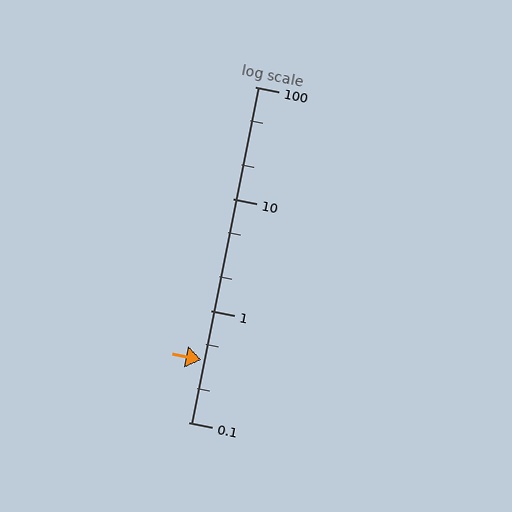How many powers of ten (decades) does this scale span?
The scale spans 3 decades, from 0.1 to 100.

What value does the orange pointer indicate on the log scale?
The pointer indicates approximately 0.36.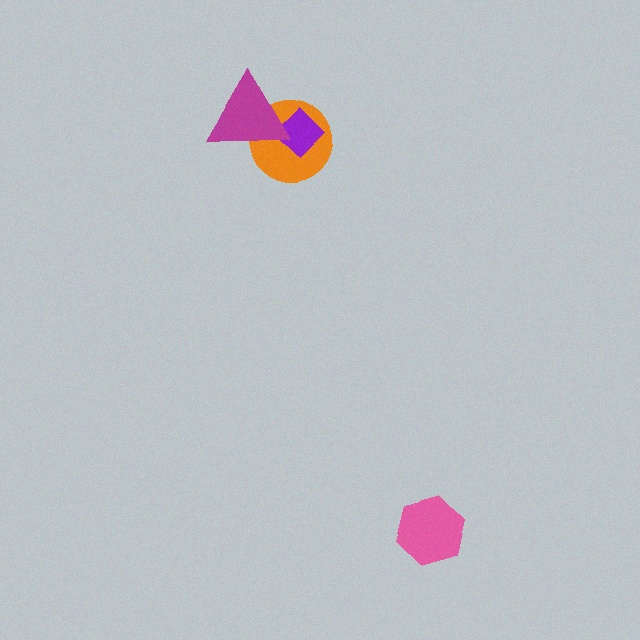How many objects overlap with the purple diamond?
2 objects overlap with the purple diamond.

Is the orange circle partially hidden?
Yes, it is partially covered by another shape.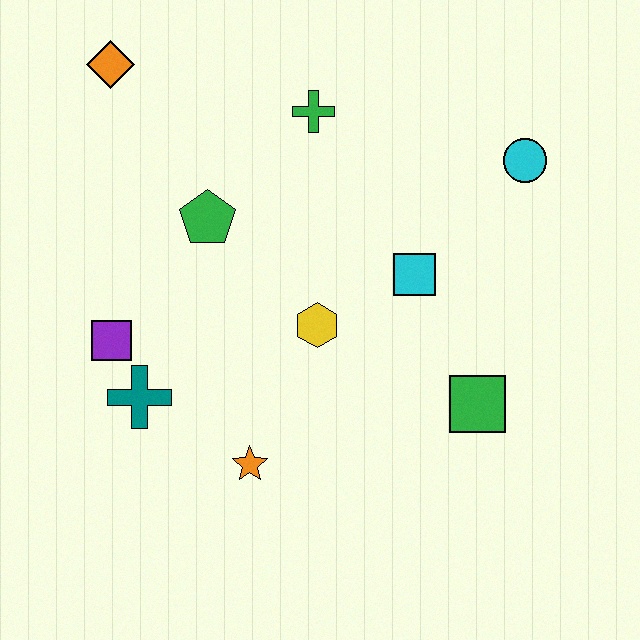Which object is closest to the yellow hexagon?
The cyan square is closest to the yellow hexagon.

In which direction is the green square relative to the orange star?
The green square is to the right of the orange star.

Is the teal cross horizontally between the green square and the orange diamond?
Yes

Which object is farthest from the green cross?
The orange star is farthest from the green cross.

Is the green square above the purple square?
No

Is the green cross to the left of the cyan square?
Yes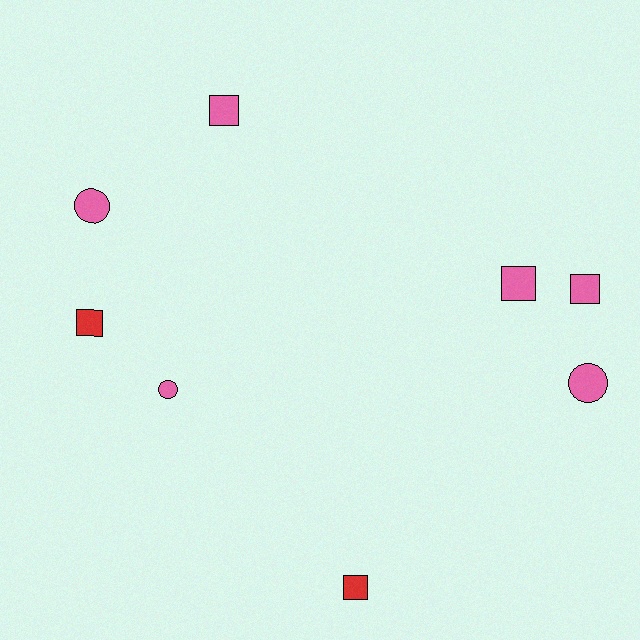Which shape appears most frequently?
Square, with 5 objects.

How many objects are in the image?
There are 8 objects.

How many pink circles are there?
There are 3 pink circles.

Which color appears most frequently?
Pink, with 6 objects.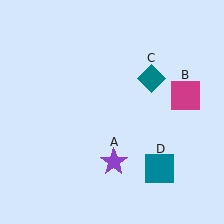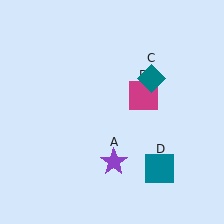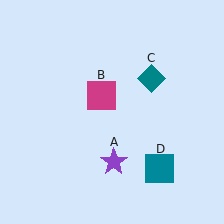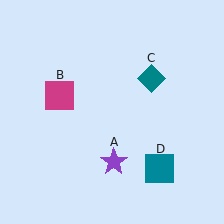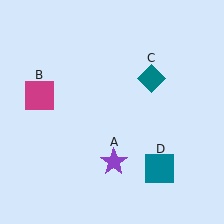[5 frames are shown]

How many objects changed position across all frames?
1 object changed position: magenta square (object B).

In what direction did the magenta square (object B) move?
The magenta square (object B) moved left.